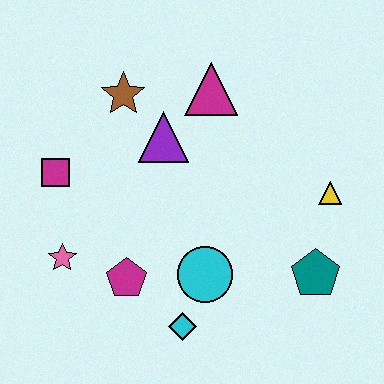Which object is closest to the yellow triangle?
The teal pentagon is closest to the yellow triangle.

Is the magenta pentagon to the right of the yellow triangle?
No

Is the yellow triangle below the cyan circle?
No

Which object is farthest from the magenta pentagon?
The yellow triangle is farthest from the magenta pentagon.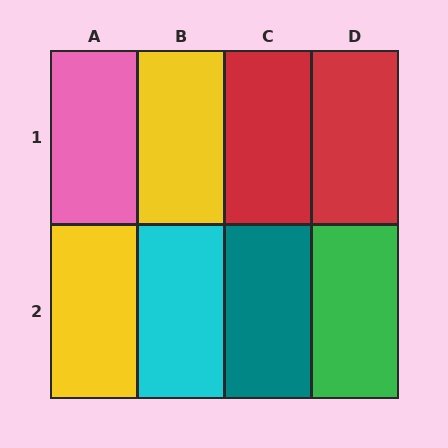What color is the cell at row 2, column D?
Green.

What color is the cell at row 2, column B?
Cyan.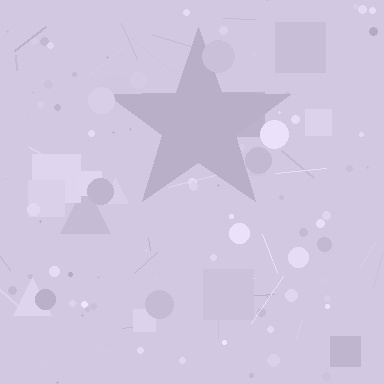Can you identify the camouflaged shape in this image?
The camouflaged shape is a star.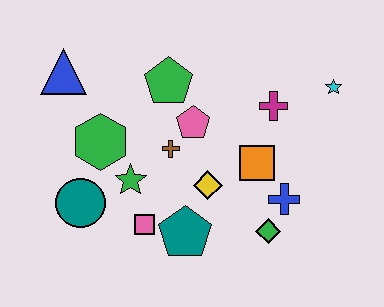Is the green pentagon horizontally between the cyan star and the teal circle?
Yes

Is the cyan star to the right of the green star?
Yes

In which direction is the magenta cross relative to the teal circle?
The magenta cross is to the right of the teal circle.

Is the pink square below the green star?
Yes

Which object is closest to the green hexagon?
The green star is closest to the green hexagon.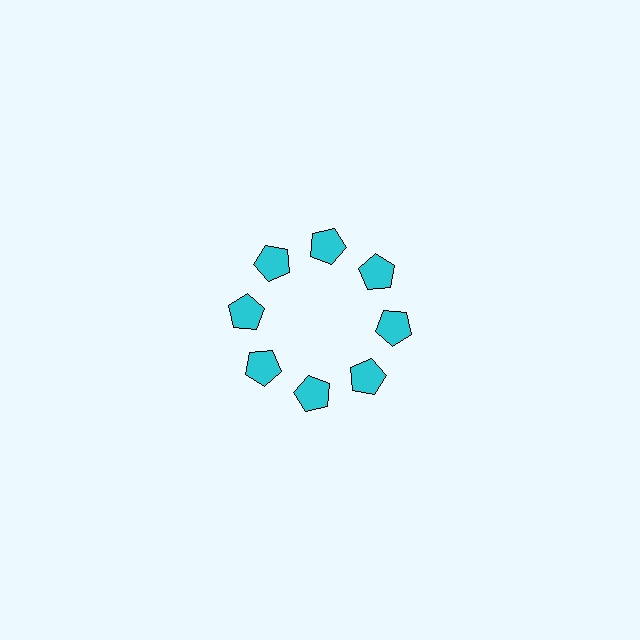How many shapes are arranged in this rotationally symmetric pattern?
There are 8 shapes, arranged in 8 groups of 1.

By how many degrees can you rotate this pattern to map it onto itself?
The pattern maps onto itself every 45 degrees of rotation.